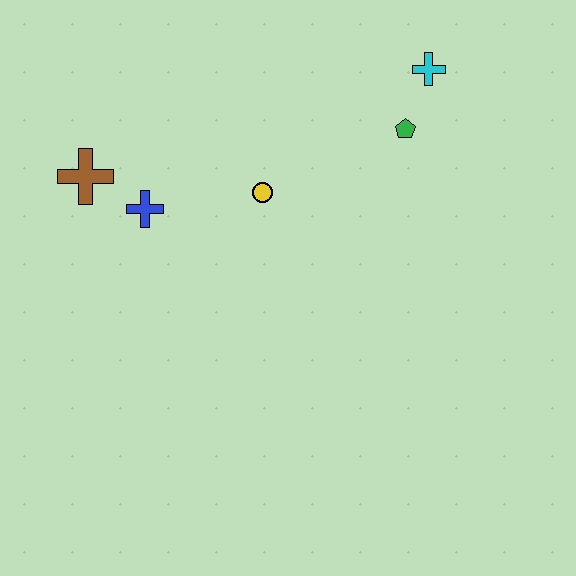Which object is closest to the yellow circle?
The blue cross is closest to the yellow circle.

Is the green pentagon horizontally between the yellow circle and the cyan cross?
Yes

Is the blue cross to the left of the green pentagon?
Yes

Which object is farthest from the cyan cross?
The brown cross is farthest from the cyan cross.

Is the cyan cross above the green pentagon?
Yes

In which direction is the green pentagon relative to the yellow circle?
The green pentagon is to the right of the yellow circle.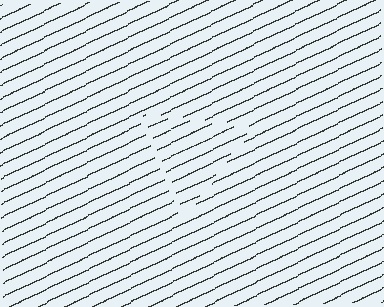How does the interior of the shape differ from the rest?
The interior of the shape contains the same grating, shifted by half a period — the contour is defined by the phase discontinuity where line-ends from the inner and outer gratings abut.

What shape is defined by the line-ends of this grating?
An illusory triangle. The interior of the shape contains the same grating, shifted by half a period — the contour is defined by the phase discontinuity where line-ends from the inner and outer gratings abut.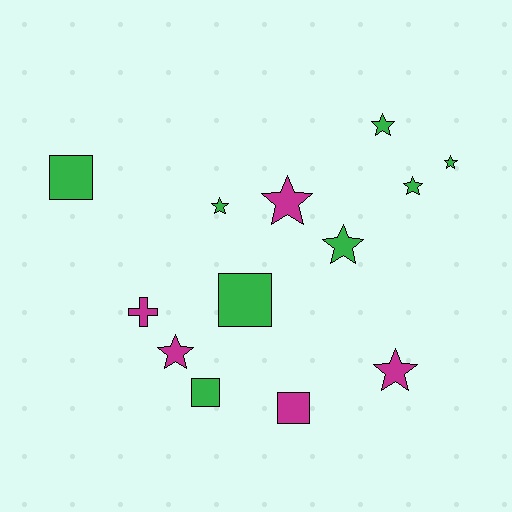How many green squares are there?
There are 3 green squares.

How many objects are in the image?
There are 13 objects.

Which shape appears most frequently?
Star, with 8 objects.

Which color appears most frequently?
Green, with 8 objects.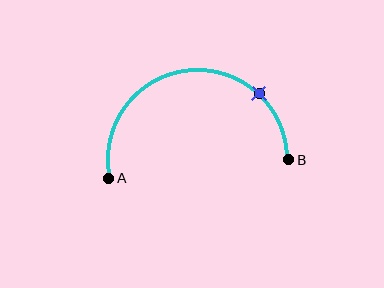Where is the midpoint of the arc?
The arc midpoint is the point on the curve farthest from the straight line joining A and B. It sits above that line.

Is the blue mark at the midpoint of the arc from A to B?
No. The blue mark lies on the arc but is closer to endpoint B. The arc midpoint would be at the point on the curve equidistant along the arc from both A and B.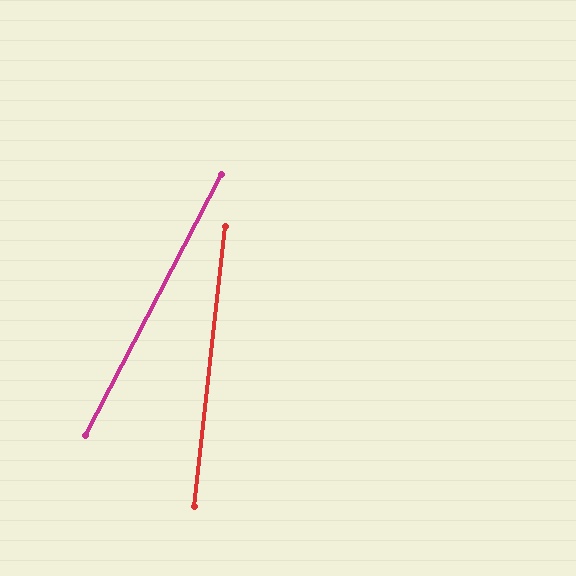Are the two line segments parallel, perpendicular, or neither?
Neither parallel nor perpendicular — they differ by about 21°.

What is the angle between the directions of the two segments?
Approximately 21 degrees.